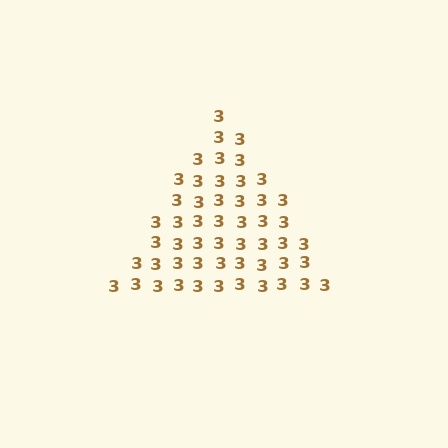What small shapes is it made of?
It is made of small digit 3's.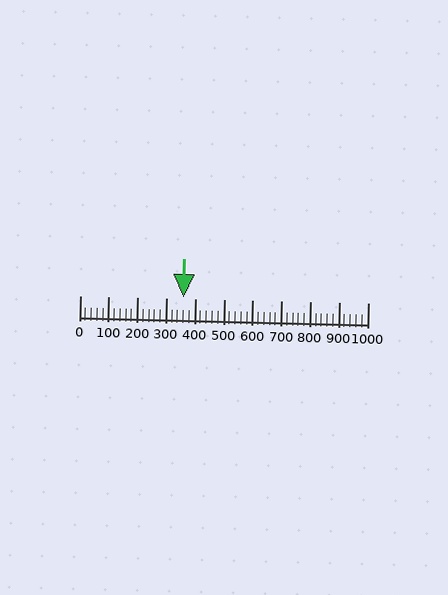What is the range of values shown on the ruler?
The ruler shows values from 0 to 1000.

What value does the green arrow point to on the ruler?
The green arrow points to approximately 360.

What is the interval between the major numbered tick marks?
The major tick marks are spaced 100 units apart.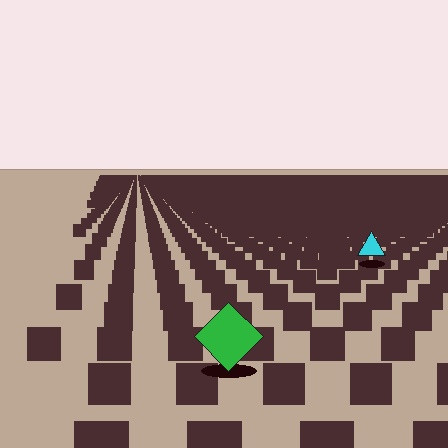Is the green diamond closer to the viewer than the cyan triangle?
Yes. The green diamond is closer — you can tell from the texture gradient: the ground texture is coarser near it.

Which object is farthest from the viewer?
The cyan triangle is farthest from the viewer. It appears smaller and the ground texture around it is denser.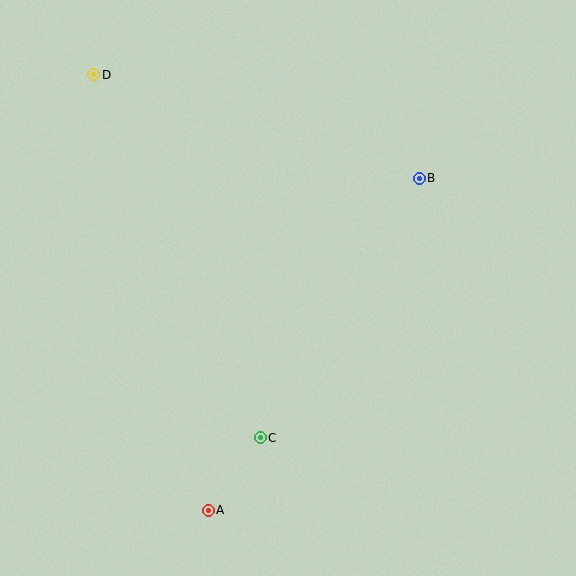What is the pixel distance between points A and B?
The distance between A and B is 393 pixels.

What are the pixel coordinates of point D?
Point D is at (94, 75).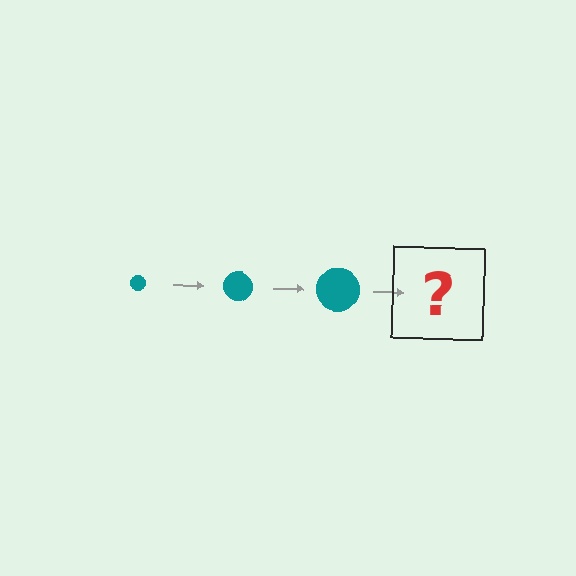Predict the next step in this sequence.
The next step is a teal circle, larger than the previous one.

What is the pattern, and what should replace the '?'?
The pattern is that the circle gets progressively larger each step. The '?' should be a teal circle, larger than the previous one.